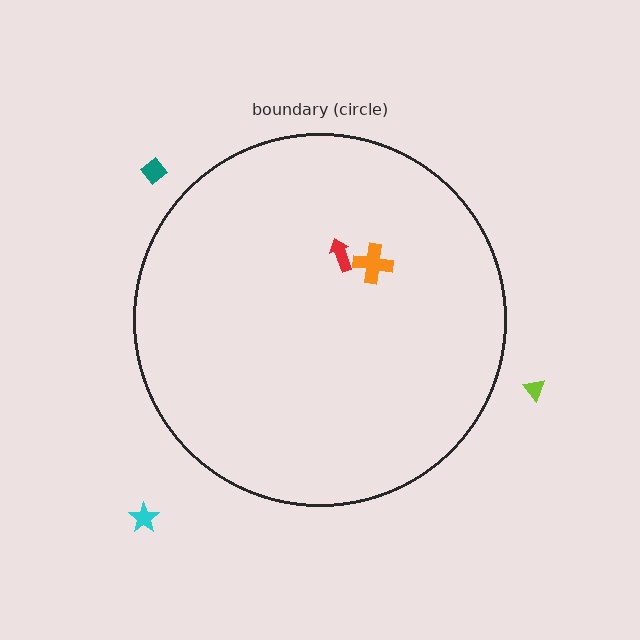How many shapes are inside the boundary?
2 inside, 3 outside.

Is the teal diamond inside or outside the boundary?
Outside.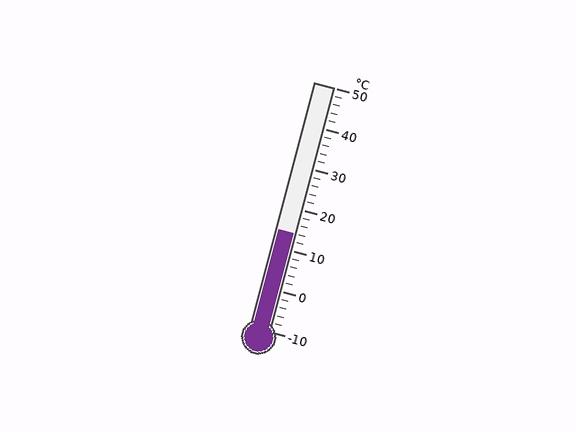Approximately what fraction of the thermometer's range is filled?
The thermometer is filled to approximately 40% of its range.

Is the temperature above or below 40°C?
The temperature is below 40°C.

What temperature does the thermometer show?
The thermometer shows approximately 14°C.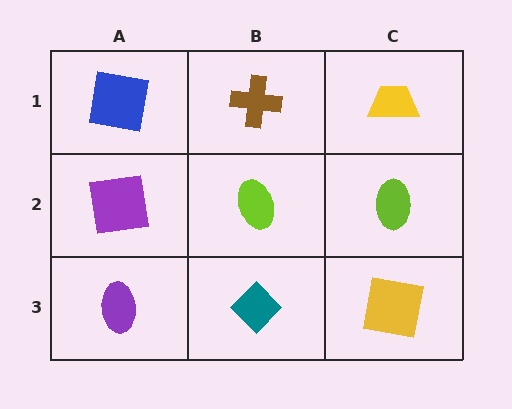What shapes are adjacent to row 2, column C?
A yellow trapezoid (row 1, column C), a yellow square (row 3, column C), a lime ellipse (row 2, column B).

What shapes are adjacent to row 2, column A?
A blue square (row 1, column A), a purple ellipse (row 3, column A), a lime ellipse (row 2, column B).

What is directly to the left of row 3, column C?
A teal diamond.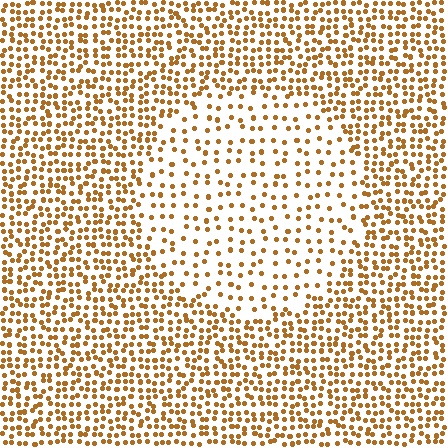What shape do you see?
I see a circle.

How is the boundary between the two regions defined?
The boundary is defined by a change in element density (approximately 2.2x ratio). All elements are the same color, size, and shape.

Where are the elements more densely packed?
The elements are more densely packed outside the circle boundary.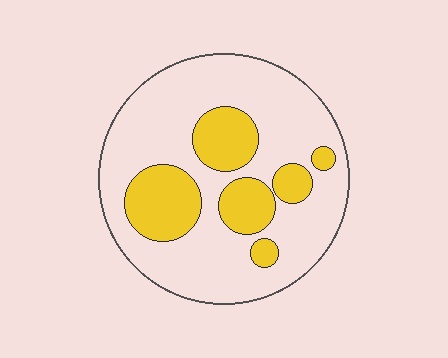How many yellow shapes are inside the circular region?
6.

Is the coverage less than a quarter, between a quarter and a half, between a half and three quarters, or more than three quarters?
Between a quarter and a half.